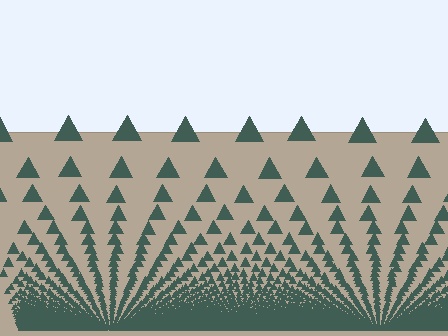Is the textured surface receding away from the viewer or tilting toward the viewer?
The surface appears to tilt toward the viewer. Texture elements get larger and sparser toward the top.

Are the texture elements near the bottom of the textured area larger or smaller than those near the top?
Smaller. The gradient is inverted — elements near the bottom are smaller and denser.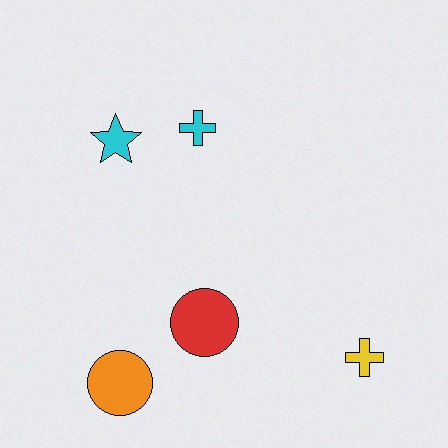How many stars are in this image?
There is 1 star.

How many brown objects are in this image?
There are no brown objects.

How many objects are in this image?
There are 5 objects.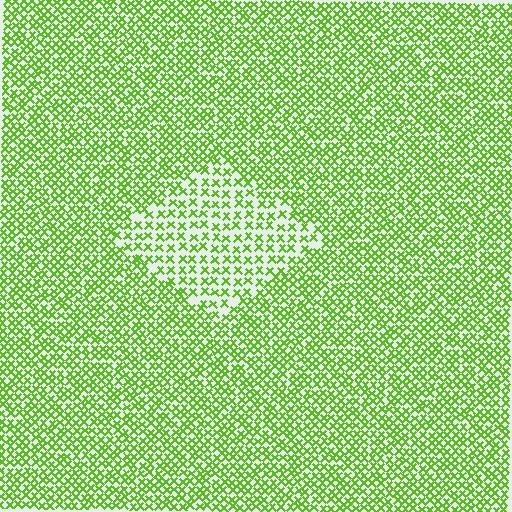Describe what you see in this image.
The image contains small lime elements arranged at two different densities. A diamond-shaped region is visible where the elements are less densely packed than the surrounding area.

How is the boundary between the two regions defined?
The boundary is defined by a change in element density (approximately 1.8x ratio). All elements are the same color, size, and shape.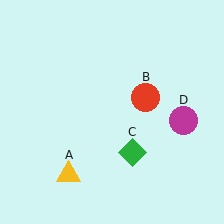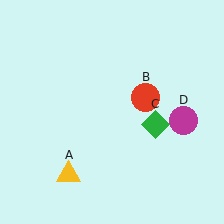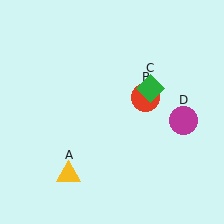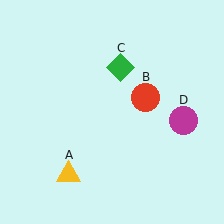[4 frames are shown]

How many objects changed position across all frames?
1 object changed position: green diamond (object C).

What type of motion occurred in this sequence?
The green diamond (object C) rotated counterclockwise around the center of the scene.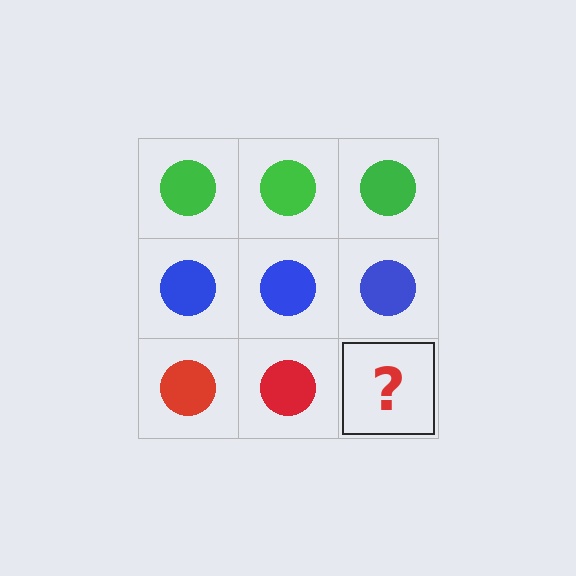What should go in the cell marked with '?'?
The missing cell should contain a red circle.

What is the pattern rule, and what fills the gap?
The rule is that each row has a consistent color. The gap should be filled with a red circle.